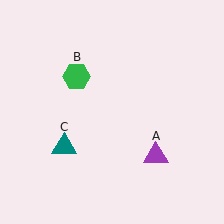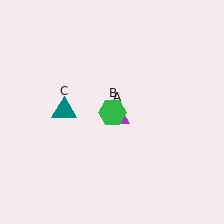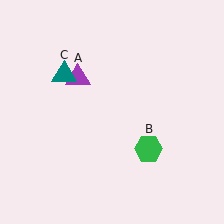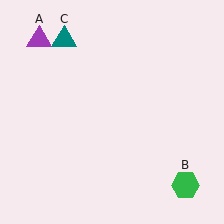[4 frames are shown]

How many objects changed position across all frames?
3 objects changed position: purple triangle (object A), green hexagon (object B), teal triangle (object C).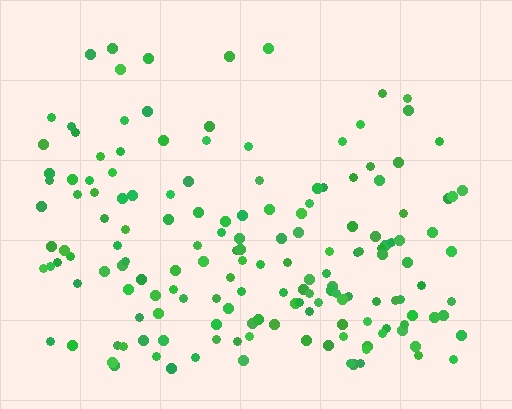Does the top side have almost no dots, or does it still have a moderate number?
Still a moderate number, just noticeably fewer than the bottom.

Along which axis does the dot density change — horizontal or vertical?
Vertical.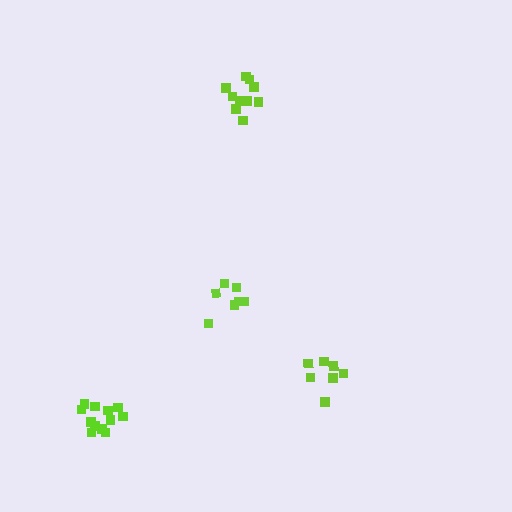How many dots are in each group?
Group 1: 7 dots, Group 2: 12 dots, Group 3: 7 dots, Group 4: 10 dots (36 total).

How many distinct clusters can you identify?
There are 4 distinct clusters.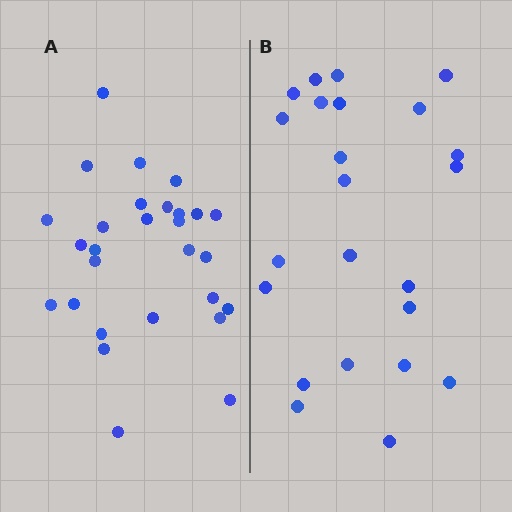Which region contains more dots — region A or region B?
Region A (the left region) has more dots.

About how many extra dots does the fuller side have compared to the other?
Region A has about 5 more dots than region B.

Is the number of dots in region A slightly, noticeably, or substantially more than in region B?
Region A has only slightly more — the two regions are fairly close. The ratio is roughly 1.2 to 1.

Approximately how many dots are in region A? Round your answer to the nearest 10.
About 30 dots. (The exact count is 28, which rounds to 30.)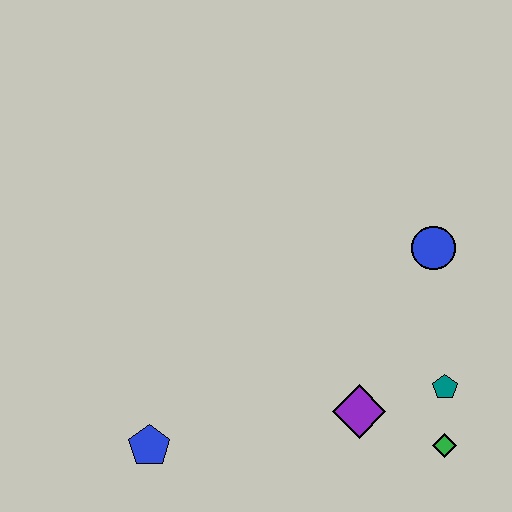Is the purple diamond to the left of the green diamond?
Yes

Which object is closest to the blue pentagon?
The purple diamond is closest to the blue pentagon.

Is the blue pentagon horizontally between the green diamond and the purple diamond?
No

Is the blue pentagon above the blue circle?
No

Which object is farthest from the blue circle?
The blue pentagon is farthest from the blue circle.